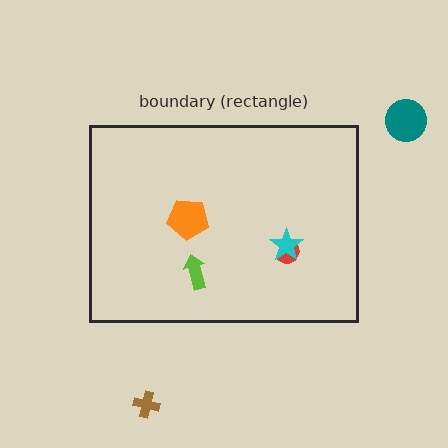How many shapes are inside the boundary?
4 inside, 2 outside.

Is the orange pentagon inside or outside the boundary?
Inside.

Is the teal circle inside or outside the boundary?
Outside.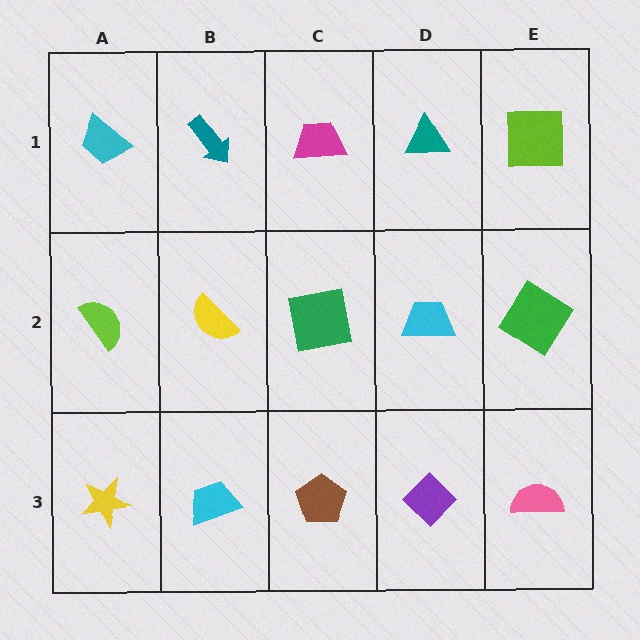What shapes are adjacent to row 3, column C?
A green square (row 2, column C), a cyan trapezoid (row 3, column B), a purple diamond (row 3, column D).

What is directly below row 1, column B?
A yellow semicircle.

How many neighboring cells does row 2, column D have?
4.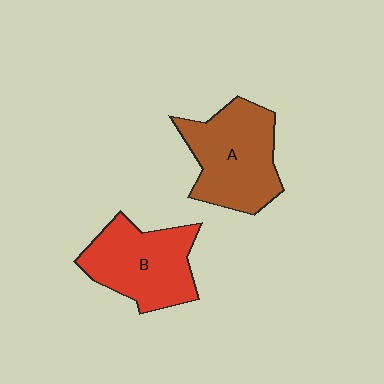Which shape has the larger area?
Shape A (brown).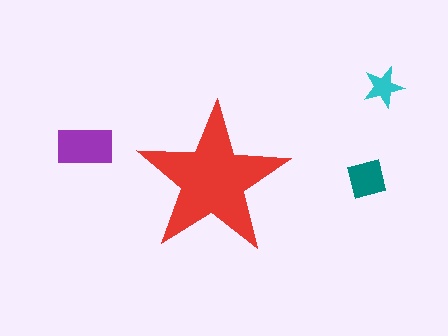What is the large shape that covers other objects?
A red star.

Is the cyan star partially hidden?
No, the cyan star is fully visible.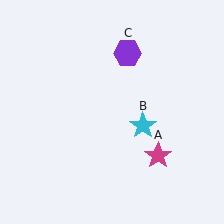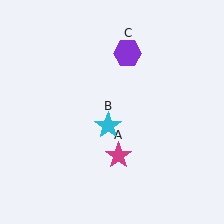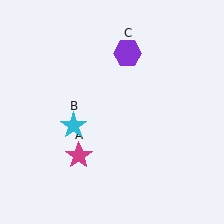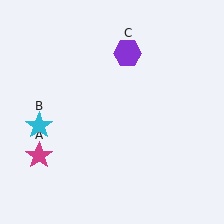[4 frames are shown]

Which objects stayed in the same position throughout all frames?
Purple hexagon (object C) remained stationary.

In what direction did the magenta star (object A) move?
The magenta star (object A) moved left.